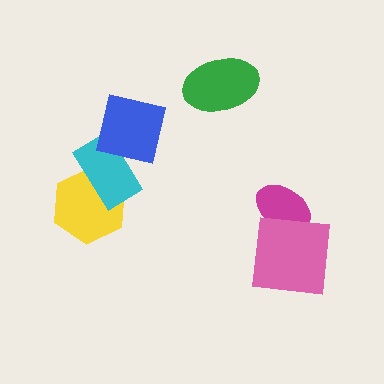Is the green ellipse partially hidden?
No, no other shape covers it.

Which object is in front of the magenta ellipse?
The pink square is in front of the magenta ellipse.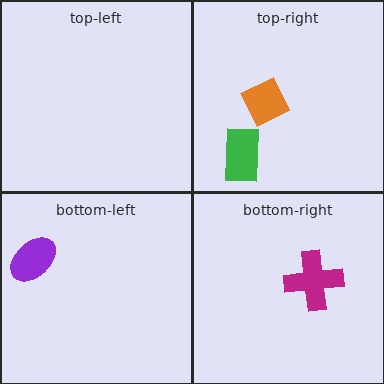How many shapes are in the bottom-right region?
1.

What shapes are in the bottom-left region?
The purple ellipse.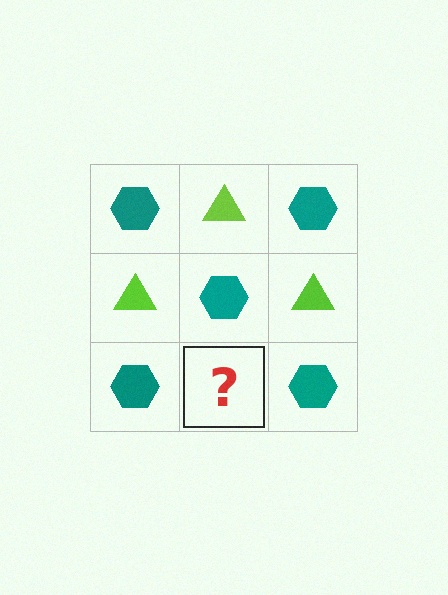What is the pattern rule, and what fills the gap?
The rule is that it alternates teal hexagon and lime triangle in a checkerboard pattern. The gap should be filled with a lime triangle.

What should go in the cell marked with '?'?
The missing cell should contain a lime triangle.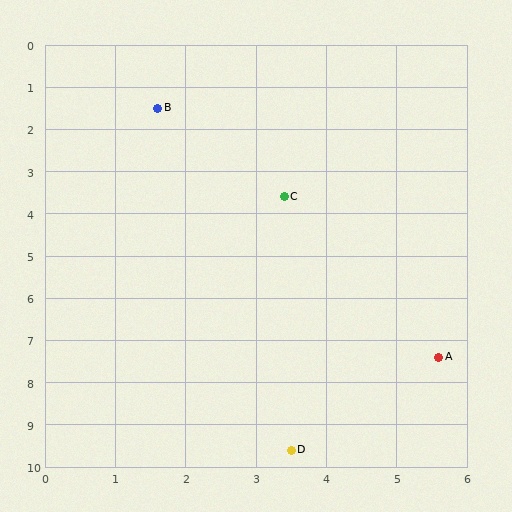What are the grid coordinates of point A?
Point A is at approximately (5.6, 7.4).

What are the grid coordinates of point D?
Point D is at approximately (3.5, 9.6).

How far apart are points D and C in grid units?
Points D and C are about 6.0 grid units apart.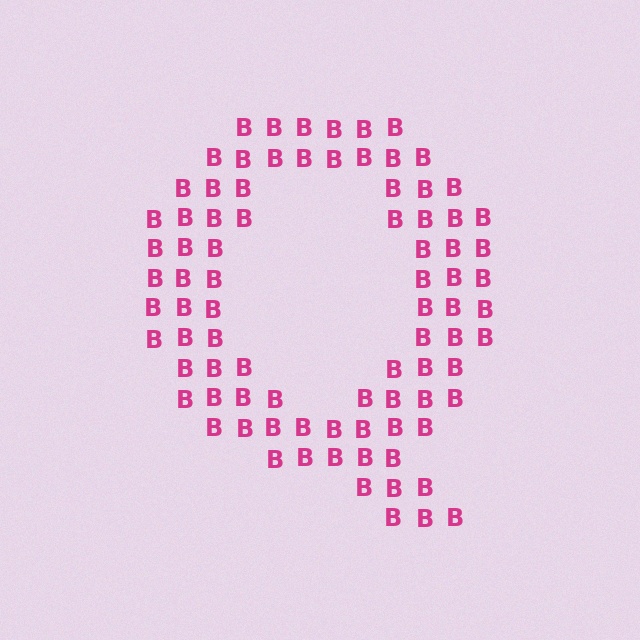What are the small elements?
The small elements are letter B's.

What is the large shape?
The large shape is the letter Q.